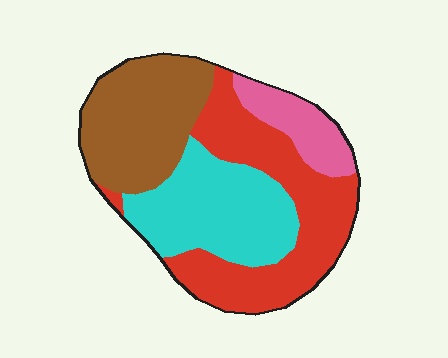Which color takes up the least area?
Pink, at roughly 10%.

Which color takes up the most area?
Red, at roughly 35%.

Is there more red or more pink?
Red.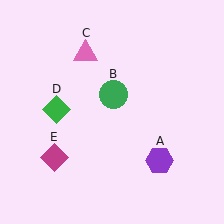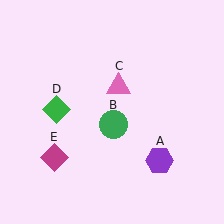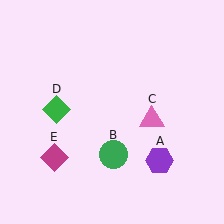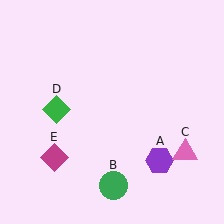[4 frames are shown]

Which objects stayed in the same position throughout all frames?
Purple hexagon (object A) and green diamond (object D) and magenta diamond (object E) remained stationary.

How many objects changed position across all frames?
2 objects changed position: green circle (object B), pink triangle (object C).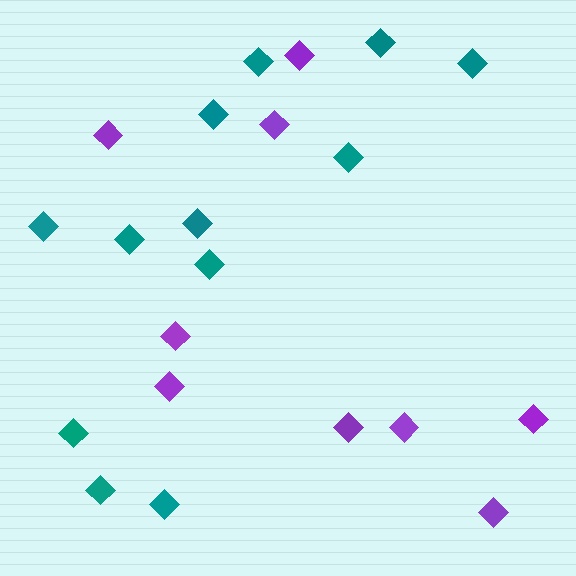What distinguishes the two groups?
There are 2 groups: one group of teal diamonds (12) and one group of purple diamonds (9).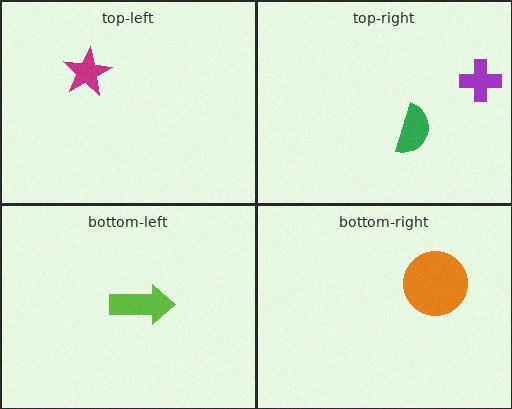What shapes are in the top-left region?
The magenta star.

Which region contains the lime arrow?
The bottom-left region.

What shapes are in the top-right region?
The green semicircle, the purple cross.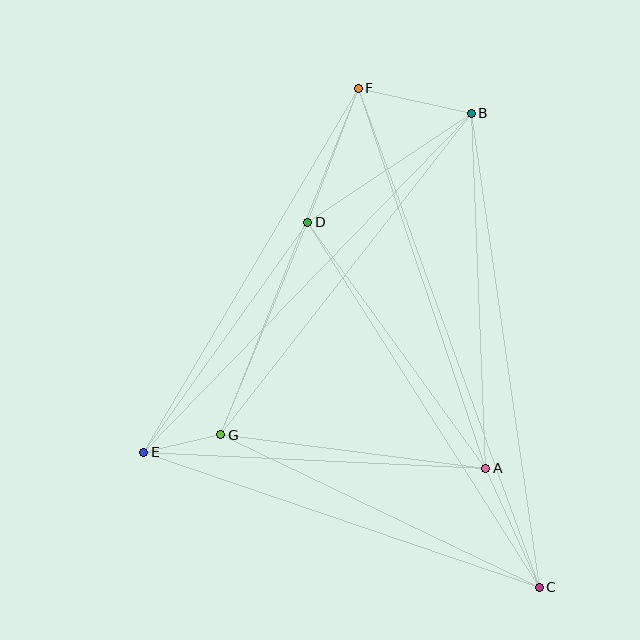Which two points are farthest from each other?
Points C and F are farthest from each other.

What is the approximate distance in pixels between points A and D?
The distance between A and D is approximately 304 pixels.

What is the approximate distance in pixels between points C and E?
The distance between C and E is approximately 418 pixels.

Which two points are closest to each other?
Points E and G are closest to each other.